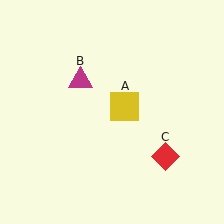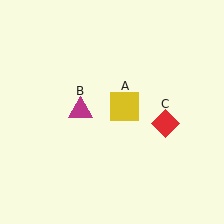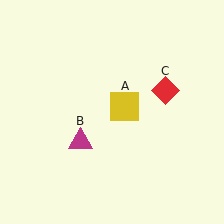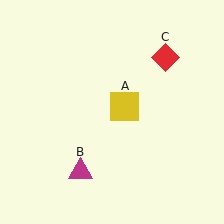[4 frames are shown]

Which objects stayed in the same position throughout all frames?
Yellow square (object A) remained stationary.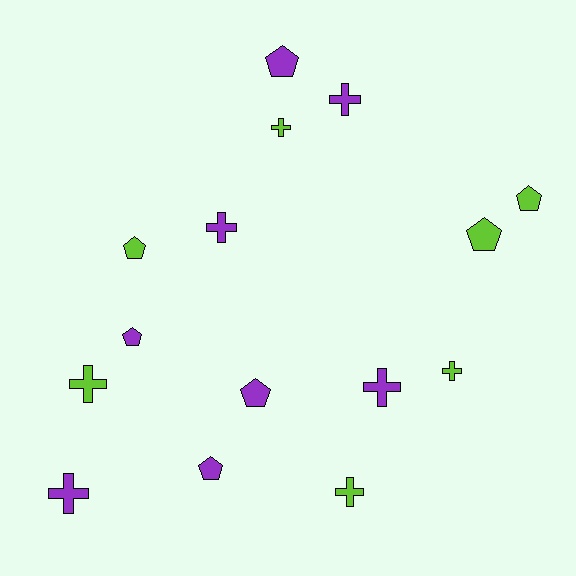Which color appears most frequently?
Purple, with 8 objects.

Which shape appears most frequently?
Cross, with 8 objects.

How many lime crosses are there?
There are 4 lime crosses.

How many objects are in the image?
There are 15 objects.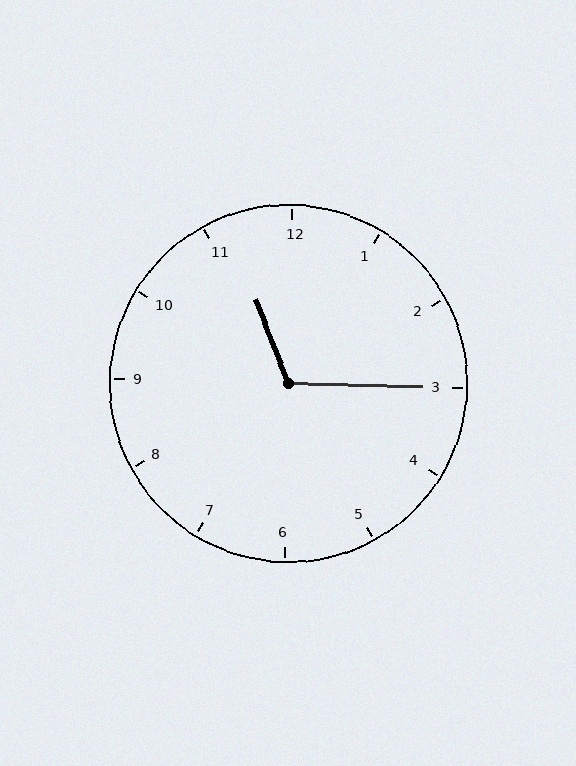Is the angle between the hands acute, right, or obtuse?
It is obtuse.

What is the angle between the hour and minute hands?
Approximately 112 degrees.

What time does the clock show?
11:15.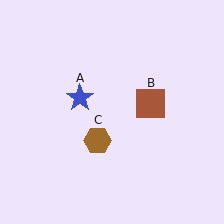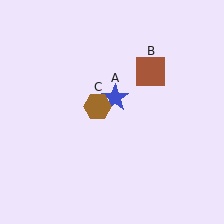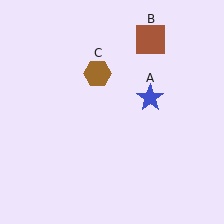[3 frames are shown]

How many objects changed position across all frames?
3 objects changed position: blue star (object A), brown square (object B), brown hexagon (object C).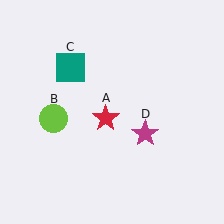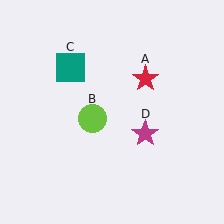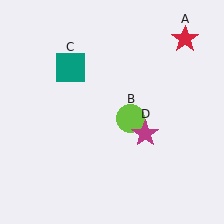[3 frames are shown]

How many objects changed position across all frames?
2 objects changed position: red star (object A), lime circle (object B).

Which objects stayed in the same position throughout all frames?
Teal square (object C) and magenta star (object D) remained stationary.